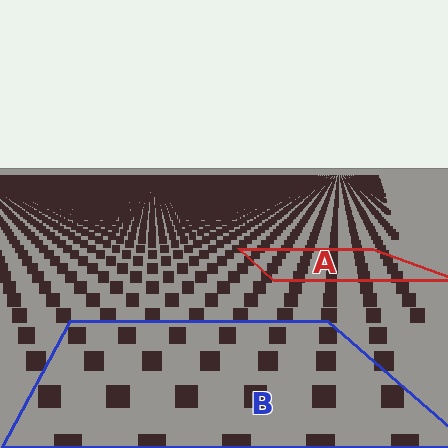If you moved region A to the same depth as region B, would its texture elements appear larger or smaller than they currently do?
They would appear larger. At a closer depth, the same texture elements are projected at a bigger on-screen size.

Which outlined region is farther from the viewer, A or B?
Region A is farther from the viewer — the texture elements inside it appear smaller and more densely packed.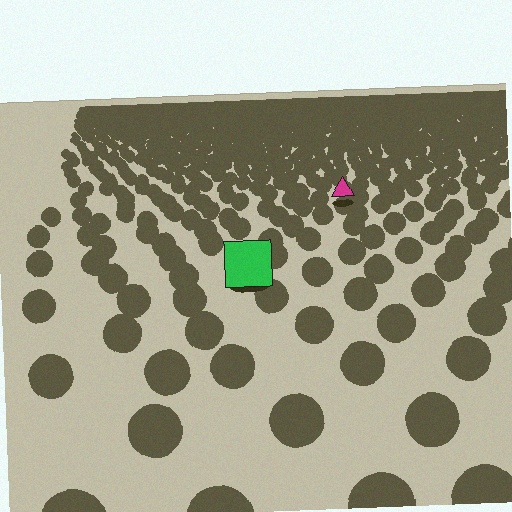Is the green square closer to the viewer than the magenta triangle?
Yes. The green square is closer — you can tell from the texture gradient: the ground texture is coarser near it.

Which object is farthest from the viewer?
The magenta triangle is farthest from the viewer. It appears smaller and the ground texture around it is denser.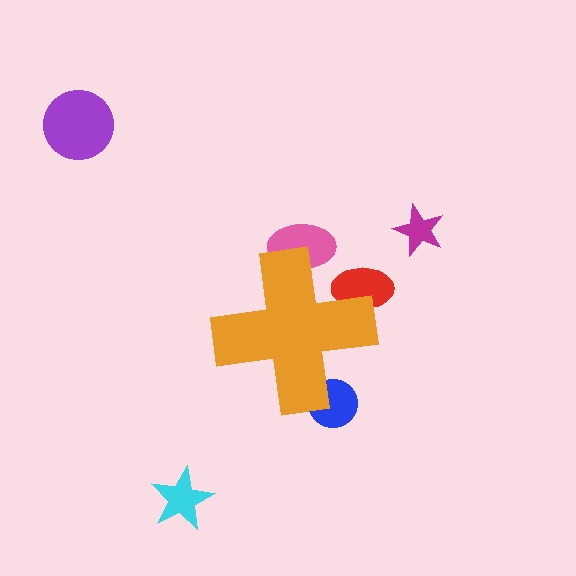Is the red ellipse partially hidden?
Yes, the red ellipse is partially hidden behind the orange cross.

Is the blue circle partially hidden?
Yes, the blue circle is partially hidden behind the orange cross.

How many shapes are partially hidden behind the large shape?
3 shapes are partially hidden.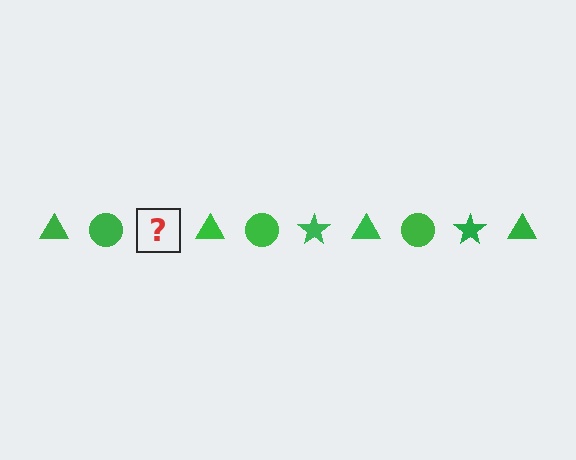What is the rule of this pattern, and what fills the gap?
The rule is that the pattern cycles through triangle, circle, star shapes in green. The gap should be filled with a green star.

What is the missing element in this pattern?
The missing element is a green star.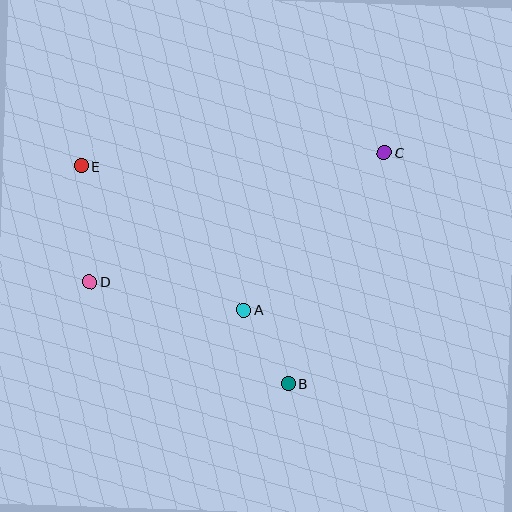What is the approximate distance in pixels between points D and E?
The distance between D and E is approximately 116 pixels.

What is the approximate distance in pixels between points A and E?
The distance between A and E is approximately 217 pixels.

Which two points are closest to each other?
Points A and B are closest to each other.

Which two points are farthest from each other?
Points C and D are farthest from each other.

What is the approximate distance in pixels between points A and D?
The distance between A and D is approximately 157 pixels.